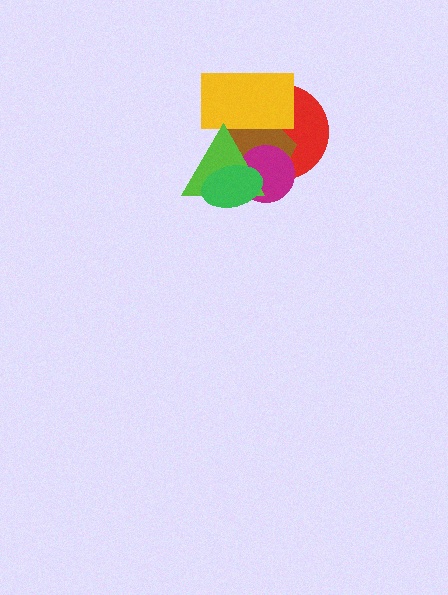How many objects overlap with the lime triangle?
5 objects overlap with the lime triangle.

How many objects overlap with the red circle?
4 objects overlap with the red circle.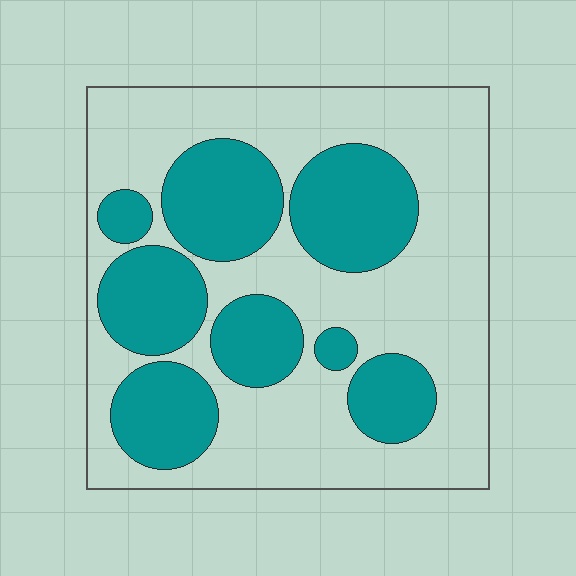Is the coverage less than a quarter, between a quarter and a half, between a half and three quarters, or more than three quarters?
Between a quarter and a half.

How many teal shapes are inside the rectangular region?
8.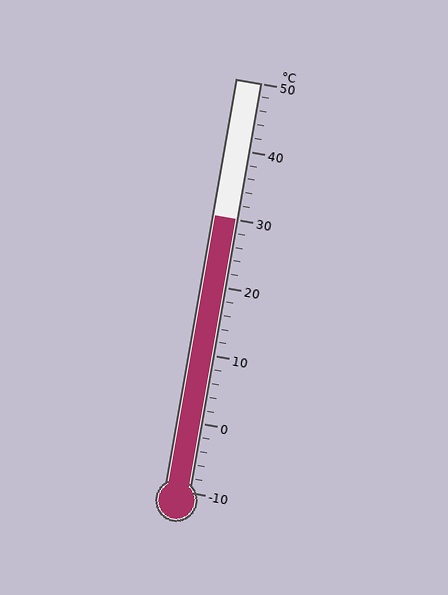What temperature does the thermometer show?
The thermometer shows approximately 30°C.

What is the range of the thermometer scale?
The thermometer scale ranges from -10°C to 50°C.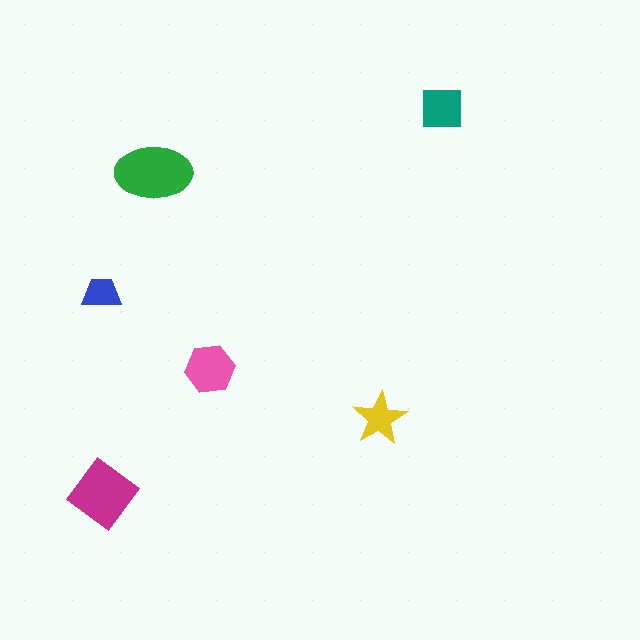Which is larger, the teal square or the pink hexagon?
The pink hexagon.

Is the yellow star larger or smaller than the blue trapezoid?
Larger.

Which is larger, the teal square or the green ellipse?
The green ellipse.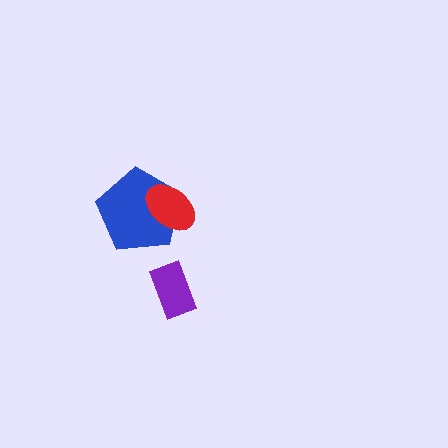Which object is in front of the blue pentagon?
The red ellipse is in front of the blue pentagon.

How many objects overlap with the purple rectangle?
0 objects overlap with the purple rectangle.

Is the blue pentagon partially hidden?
Yes, it is partially covered by another shape.